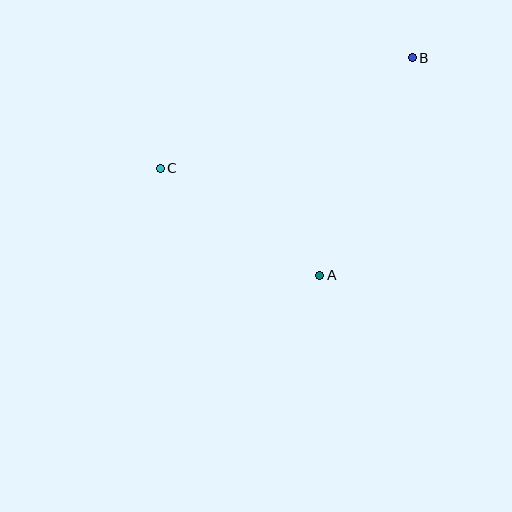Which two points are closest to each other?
Points A and C are closest to each other.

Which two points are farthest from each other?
Points B and C are farthest from each other.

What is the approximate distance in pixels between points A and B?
The distance between A and B is approximately 237 pixels.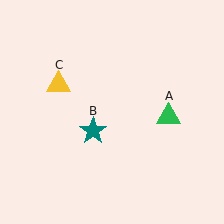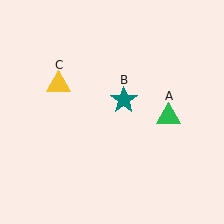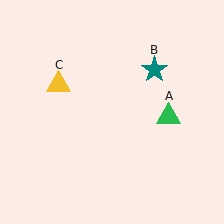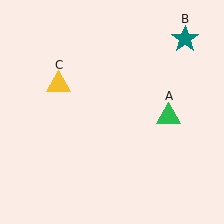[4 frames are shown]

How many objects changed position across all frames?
1 object changed position: teal star (object B).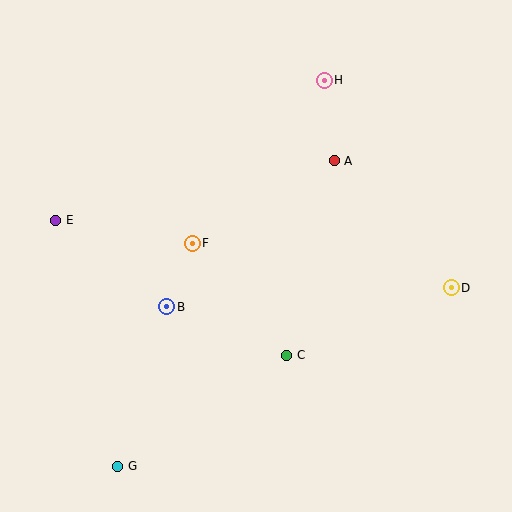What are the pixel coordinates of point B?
Point B is at (167, 307).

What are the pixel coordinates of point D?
Point D is at (451, 288).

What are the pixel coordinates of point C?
Point C is at (287, 355).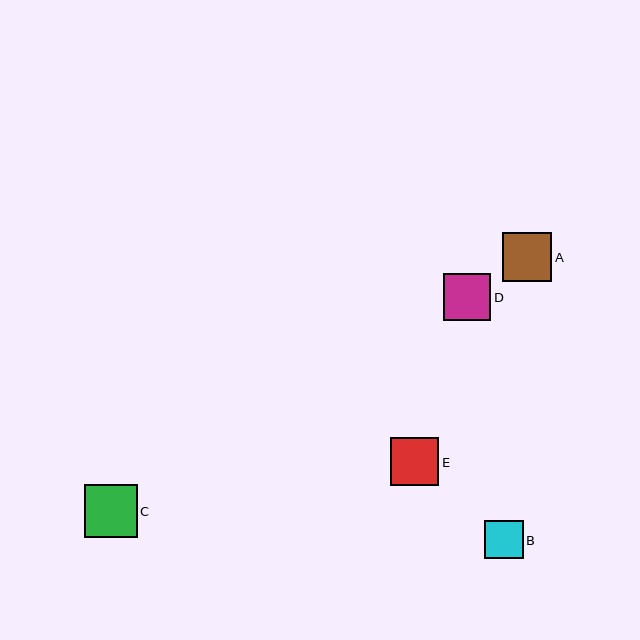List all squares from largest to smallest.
From largest to smallest: C, A, E, D, B.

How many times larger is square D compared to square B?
Square D is approximately 1.2 times the size of square B.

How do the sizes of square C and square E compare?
Square C and square E are approximately the same size.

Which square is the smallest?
Square B is the smallest with a size of approximately 39 pixels.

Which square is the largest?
Square C is the largest with a size of approximately 53 pixels.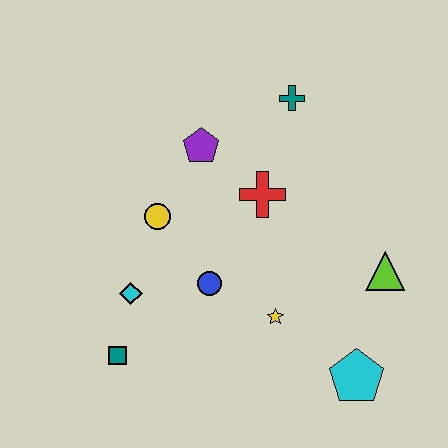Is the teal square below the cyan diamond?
Yes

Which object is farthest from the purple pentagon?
The cyan pentagon is farthest from the purple pentagon.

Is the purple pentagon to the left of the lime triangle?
Yes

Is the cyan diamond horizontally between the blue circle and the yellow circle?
No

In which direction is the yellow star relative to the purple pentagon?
The yellow star is below the purple pentagon.